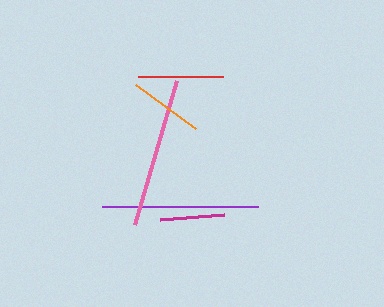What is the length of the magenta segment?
The magenta segment is approximately 64 pixels long.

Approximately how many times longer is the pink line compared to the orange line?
The pink line is approximately 2.0 times the length of the orange line.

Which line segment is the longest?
The purple line is the longest at approximately 156 pixels.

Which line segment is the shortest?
The magenta line is the shortest at approximately 64 pixels.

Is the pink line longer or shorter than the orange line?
The pink line is longer than the orange line.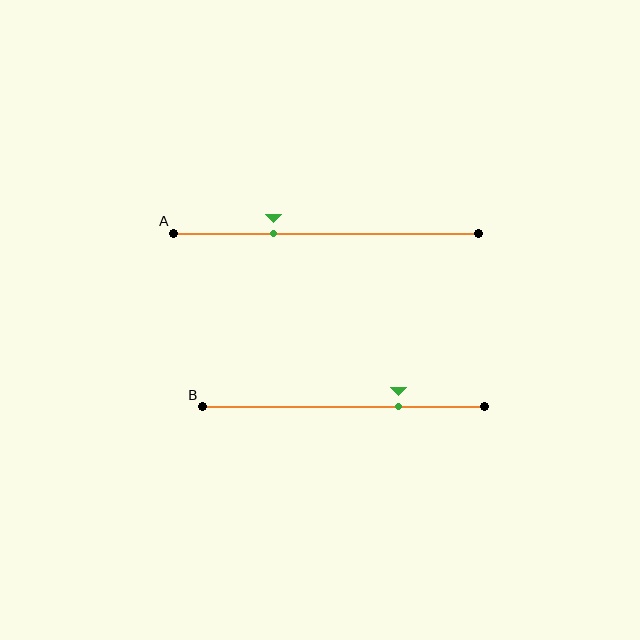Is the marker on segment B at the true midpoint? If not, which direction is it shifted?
No, the marker on segment B is shifted to the right by about 19% of the segment length.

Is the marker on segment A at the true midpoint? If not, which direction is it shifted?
No, the marker on segment A is shifted to the left by about 17% of the segment length.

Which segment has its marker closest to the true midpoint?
Segment A has its marker closest to the true midpoint.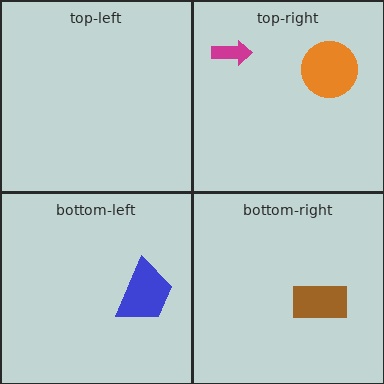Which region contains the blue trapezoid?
The bottom-left region.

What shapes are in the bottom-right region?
The brown rectangle.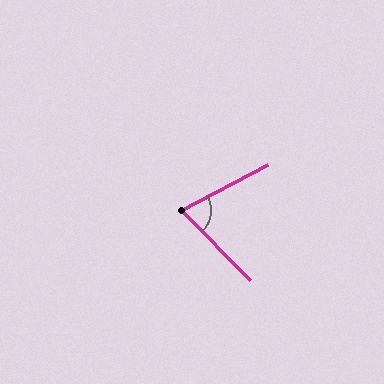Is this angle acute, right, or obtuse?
It is acute.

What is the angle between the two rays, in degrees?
Approximately 73 degrees.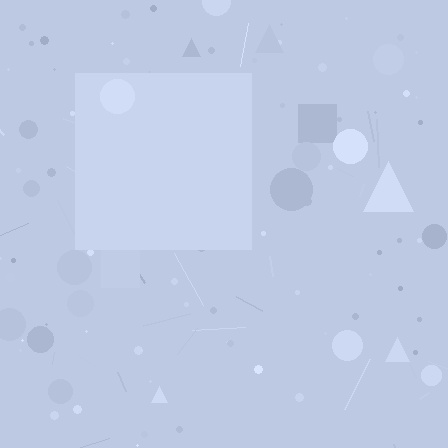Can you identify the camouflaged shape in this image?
The camouflaged shape is a square.